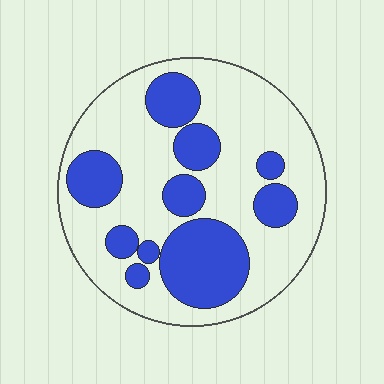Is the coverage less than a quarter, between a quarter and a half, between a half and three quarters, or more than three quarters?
Between a quarter and a half.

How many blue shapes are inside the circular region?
10.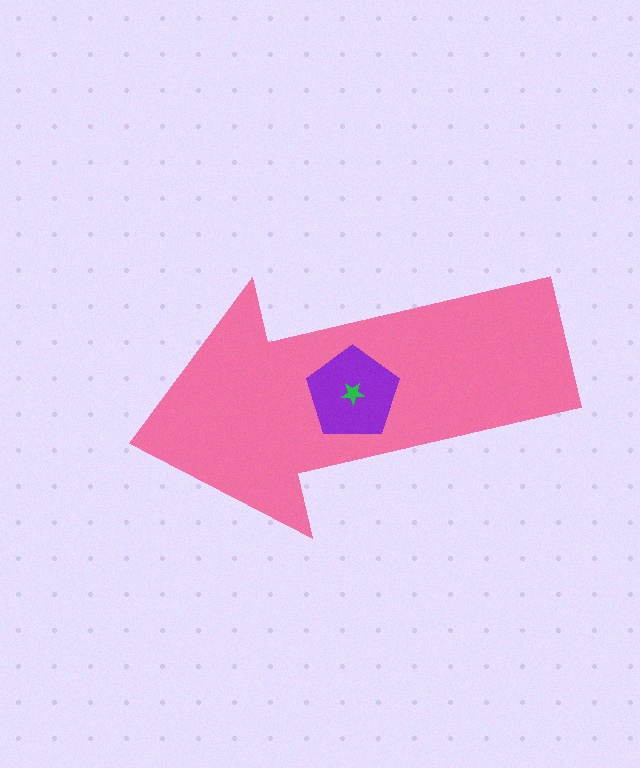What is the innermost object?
The green star.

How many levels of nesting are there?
3.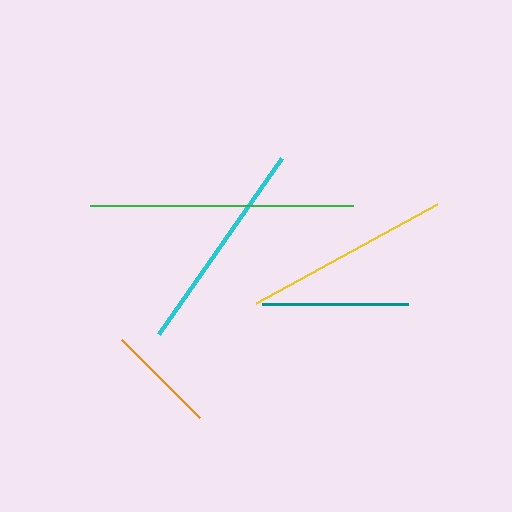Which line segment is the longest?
The green line is the longest at approximately 263 pixels.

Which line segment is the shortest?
The orange line is the shortest at approximately 111 pixels.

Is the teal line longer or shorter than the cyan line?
The cyan line is longer than the teal line.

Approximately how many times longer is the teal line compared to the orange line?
The teal line is approximately 1.3 times the length of the orange line.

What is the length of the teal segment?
The teal segment is approximately 146 pixels long.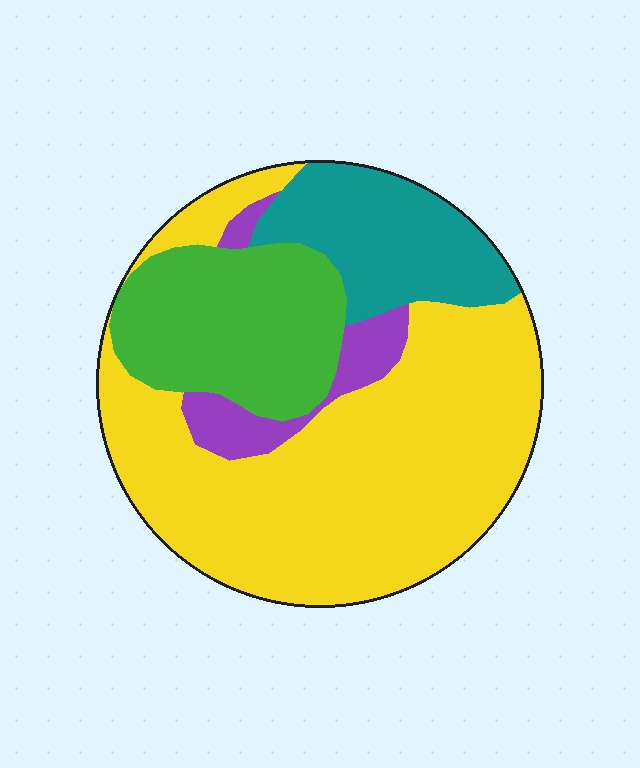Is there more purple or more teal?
Teal.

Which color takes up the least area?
Purple, at roughly 5%.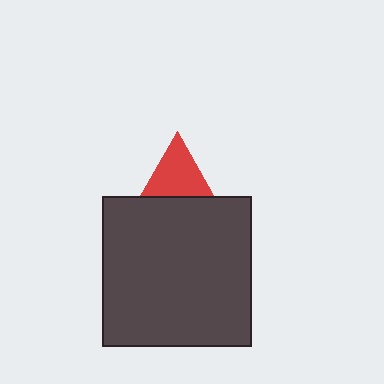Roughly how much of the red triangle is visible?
About half of it is visible (roughly 53%).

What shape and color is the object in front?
The object in front is a dark gray square.